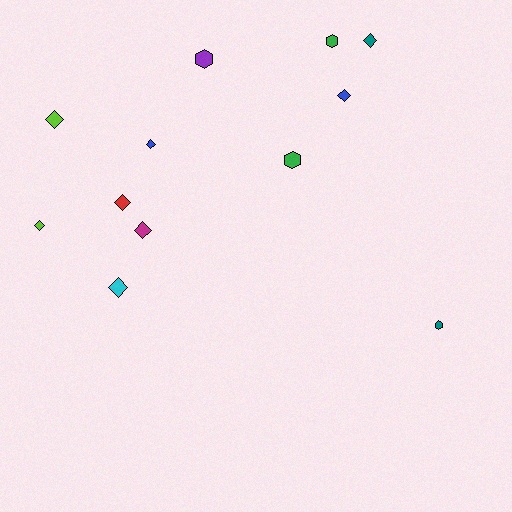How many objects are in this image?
There are 12 objects.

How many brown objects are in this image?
There are no brown objects.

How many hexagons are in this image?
There are 4 hexagons.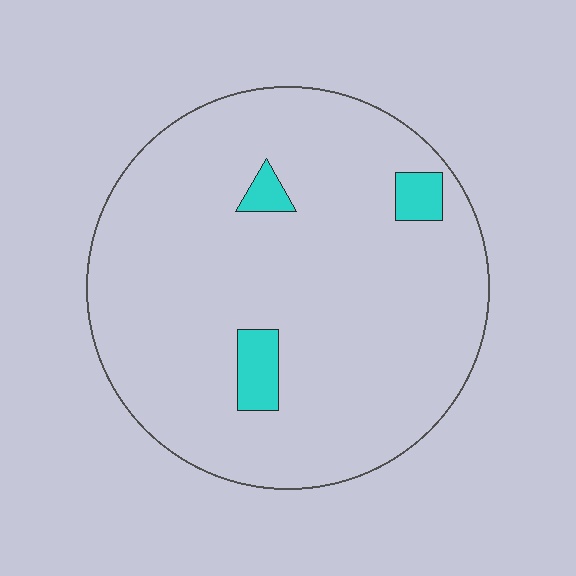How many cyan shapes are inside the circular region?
3.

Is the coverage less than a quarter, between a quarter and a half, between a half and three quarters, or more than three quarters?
Less than a quarter.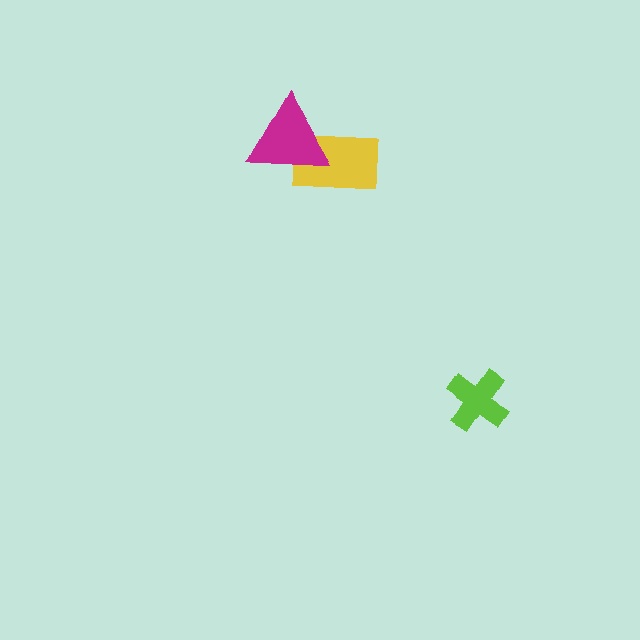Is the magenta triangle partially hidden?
No, no other shape covers it.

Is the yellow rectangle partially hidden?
Yes, it is partially covered by another shape.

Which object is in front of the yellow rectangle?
The magenta triangle is in front of the yellow rectangle.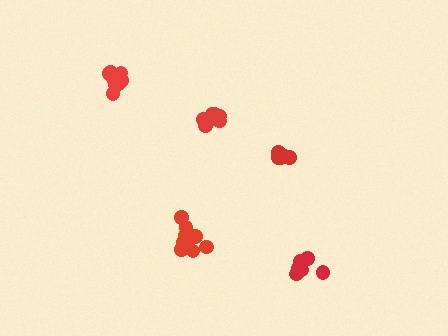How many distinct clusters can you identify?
There are 5 distinct clusters.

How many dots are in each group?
Group 1: 8 dots, Group 2: 7 dots, Group 3: 12 dots, Group 4: 12 dots, Group 5: 7 dots (46 total).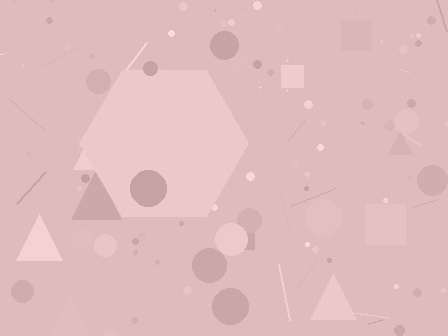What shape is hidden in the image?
A hexagon is hidden in the image.